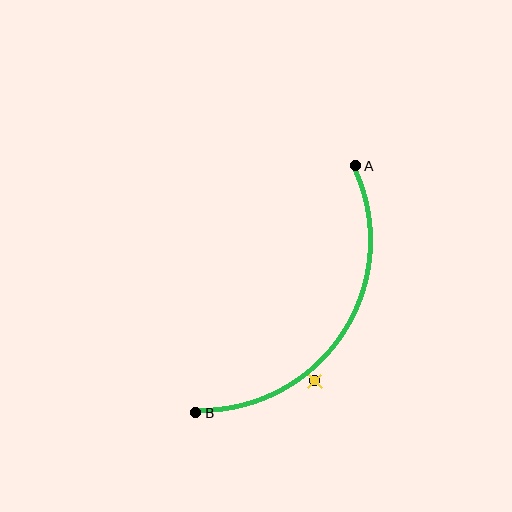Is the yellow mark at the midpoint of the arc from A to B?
No — the yellow mark does not lie on the arc at all. It sits slightly outside the curve.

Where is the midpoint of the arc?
The arc midpoint is the point on the curve farthest from the straight line joining A and B. It sits to the right of that line.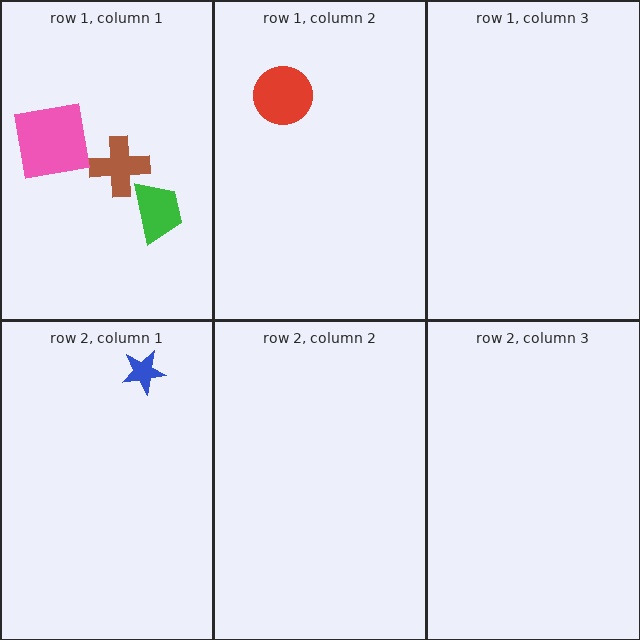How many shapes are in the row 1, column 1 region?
3.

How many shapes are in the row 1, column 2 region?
1.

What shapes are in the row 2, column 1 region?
The blue star.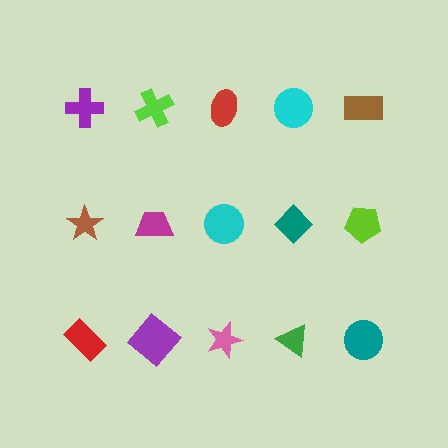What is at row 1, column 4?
A cyan circle.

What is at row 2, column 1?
A brown star.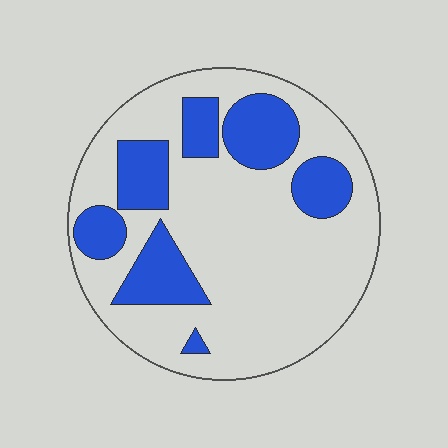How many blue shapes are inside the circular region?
7.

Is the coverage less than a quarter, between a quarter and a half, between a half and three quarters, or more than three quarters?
Between a quarter and a half.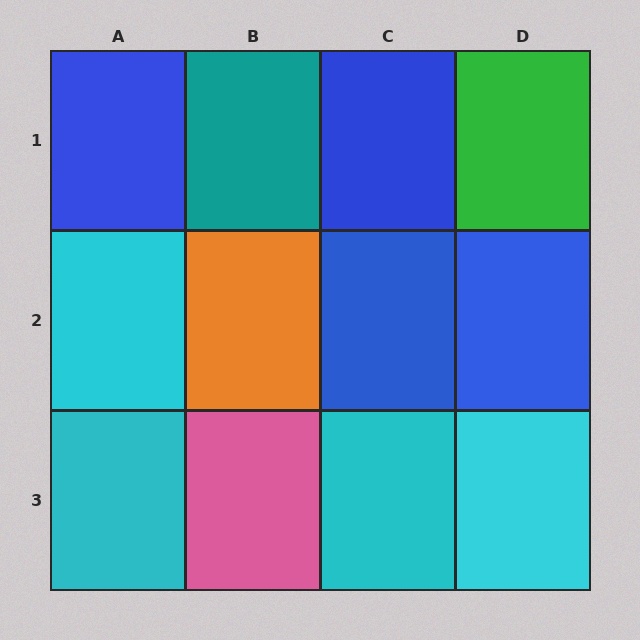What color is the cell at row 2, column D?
Blue.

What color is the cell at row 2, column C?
Blue.